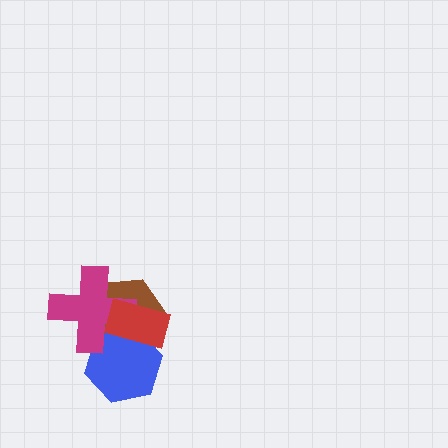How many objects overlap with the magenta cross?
3 objects overlap with the magenta cross.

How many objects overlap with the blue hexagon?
3 objects overlap with the blue hexagon.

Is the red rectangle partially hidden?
No, no other shape covers it.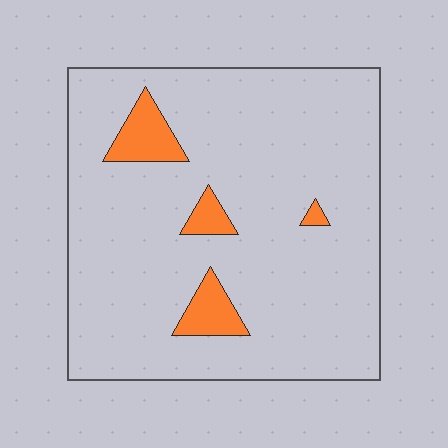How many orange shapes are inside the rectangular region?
4.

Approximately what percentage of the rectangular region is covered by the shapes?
Approximately 10%.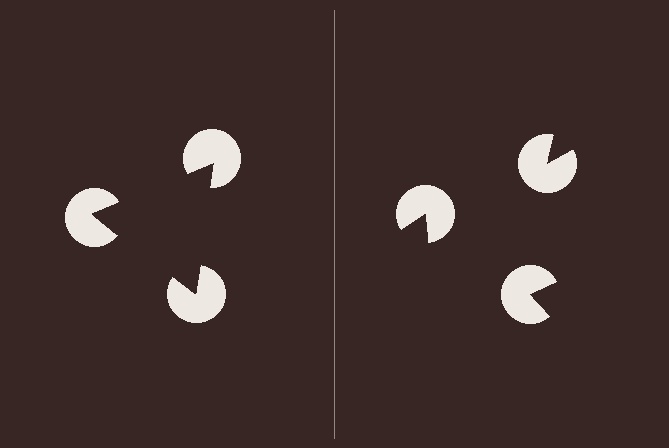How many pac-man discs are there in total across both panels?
6 — 3 on each side.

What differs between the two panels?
The pac-man discs are positioned identically on both sides; only the wedge orientations differ. On the left they align to a triangle; on the right they are misaligned.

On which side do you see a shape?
An illusory triangle appears on the left side. On the right side the wedge cuts are rotated, so no coherent shape forms.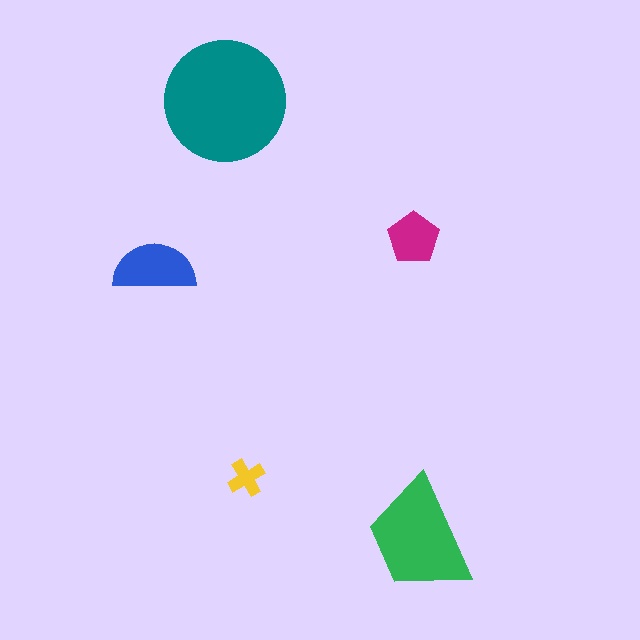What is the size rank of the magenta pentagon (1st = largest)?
4th.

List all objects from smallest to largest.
The yellow cross, the magenta pentagon, the blue semicircle, the green trapezoid, the teal circle.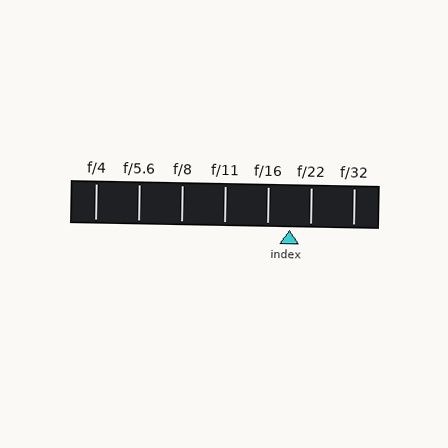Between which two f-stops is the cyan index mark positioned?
The index mark is between f/16 and f/22.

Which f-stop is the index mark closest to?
The index mark is closest to f/22.